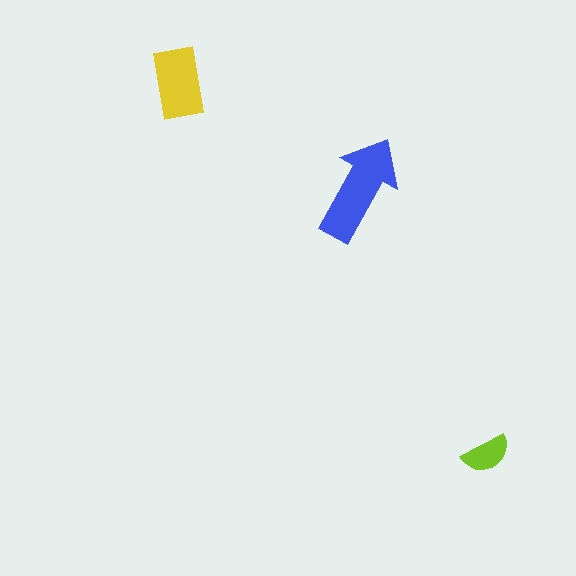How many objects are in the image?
There are 3 objects in the image.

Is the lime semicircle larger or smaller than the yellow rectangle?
Smaller.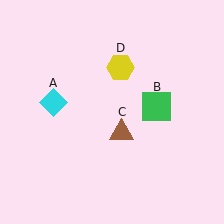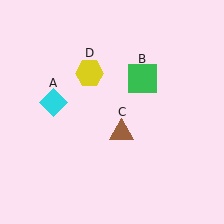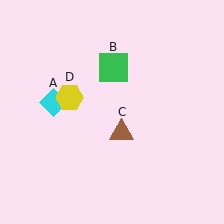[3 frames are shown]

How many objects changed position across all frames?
2 objects changed position: green square (object B), yellow hexagon (object D).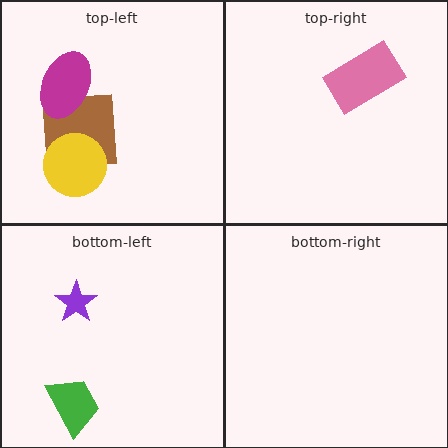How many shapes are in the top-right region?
1.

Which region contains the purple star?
The bottom-left region.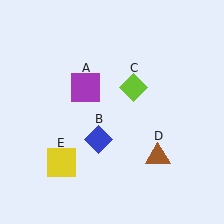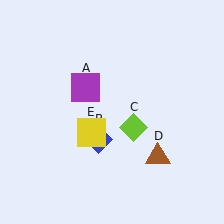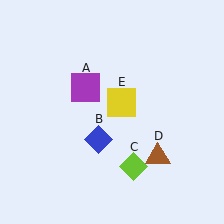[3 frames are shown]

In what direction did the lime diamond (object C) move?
The lime diamond (object C) moved down.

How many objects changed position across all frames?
2 objects changed position: lime diamond (object C), yellow square (object E).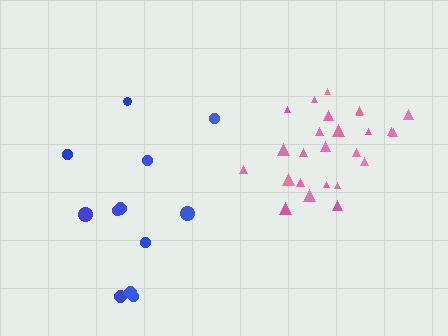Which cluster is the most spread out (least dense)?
Blue.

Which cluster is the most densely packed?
Pink.